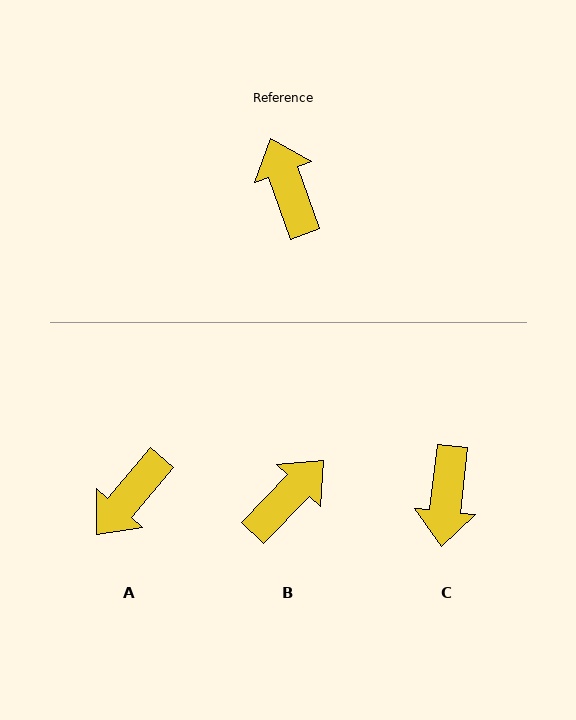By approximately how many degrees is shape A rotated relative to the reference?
Approximately 120 degrees counter-clockwise.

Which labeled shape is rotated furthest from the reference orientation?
C, about 154 degrees away.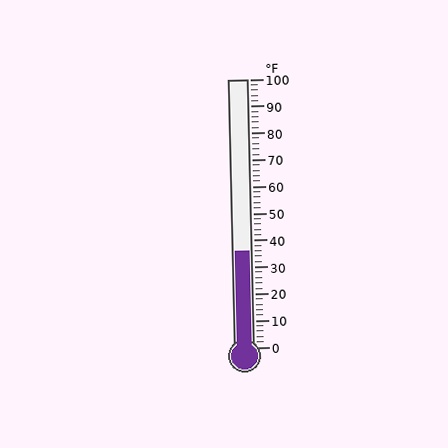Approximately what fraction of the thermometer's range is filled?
The thermometer is filled to approximately 35% of its range.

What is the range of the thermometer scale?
The thermometer scale ranges from 0°F to 100°F.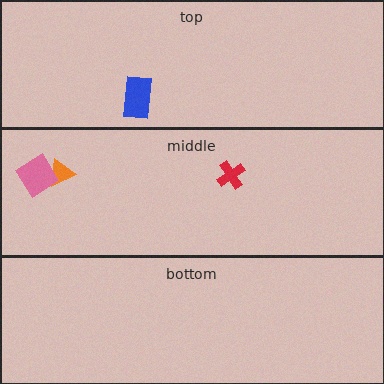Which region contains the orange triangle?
The middle region.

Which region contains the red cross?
The middle region.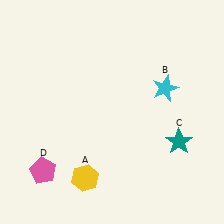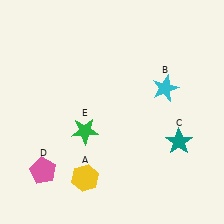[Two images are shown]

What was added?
A green star (E) was added in Image 2.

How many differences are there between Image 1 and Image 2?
There is 1 difference between the two images.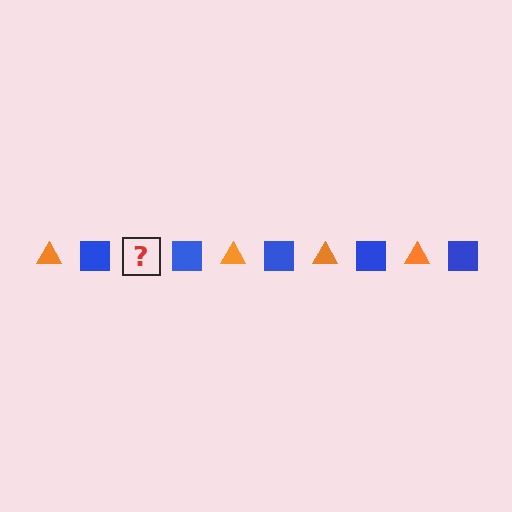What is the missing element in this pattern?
The missing element is an orange triangle.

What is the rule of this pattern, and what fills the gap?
The rule is that the pattern alternates between orange triangle and blue square. The gap should be filled with an orange triangle.